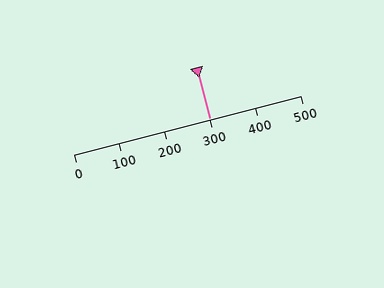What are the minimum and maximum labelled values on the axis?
The axis runs from 0 to 500.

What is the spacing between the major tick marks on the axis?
The major ticks are spaced 100 apart.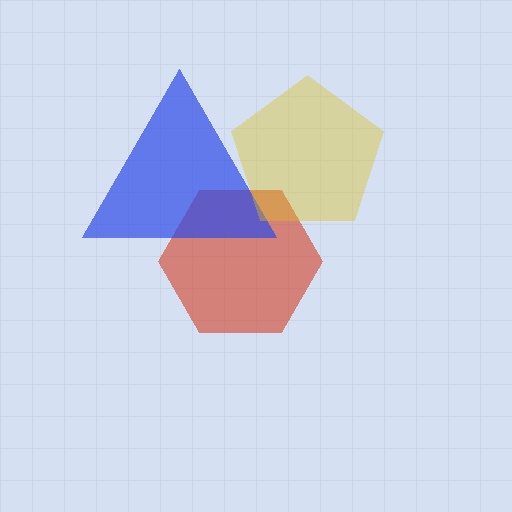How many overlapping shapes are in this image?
There are 3 overlapping shapes in the image.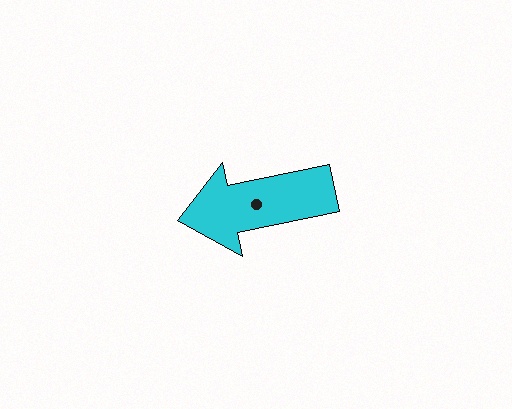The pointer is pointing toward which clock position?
Roughly 9 o'clock.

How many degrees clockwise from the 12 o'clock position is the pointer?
Approximately 258 degrees.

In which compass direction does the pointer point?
West.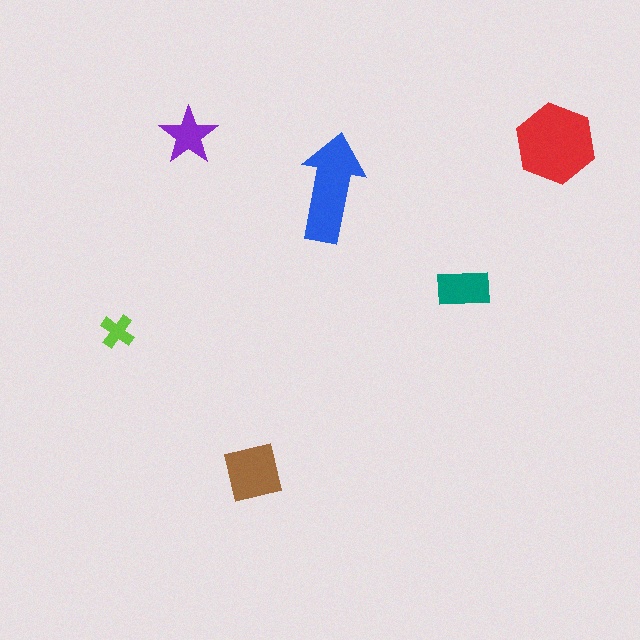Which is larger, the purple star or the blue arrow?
The blue arrow.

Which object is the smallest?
The lime cross.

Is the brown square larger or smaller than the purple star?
Larger.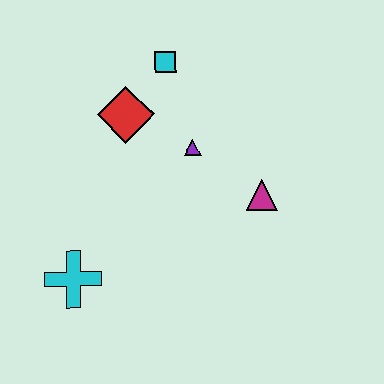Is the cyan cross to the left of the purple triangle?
Yes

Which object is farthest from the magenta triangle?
The cyan cross is farthest from the magenta triangle.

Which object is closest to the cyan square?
The red diamond is closest to the cyan square.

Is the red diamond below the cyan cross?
No